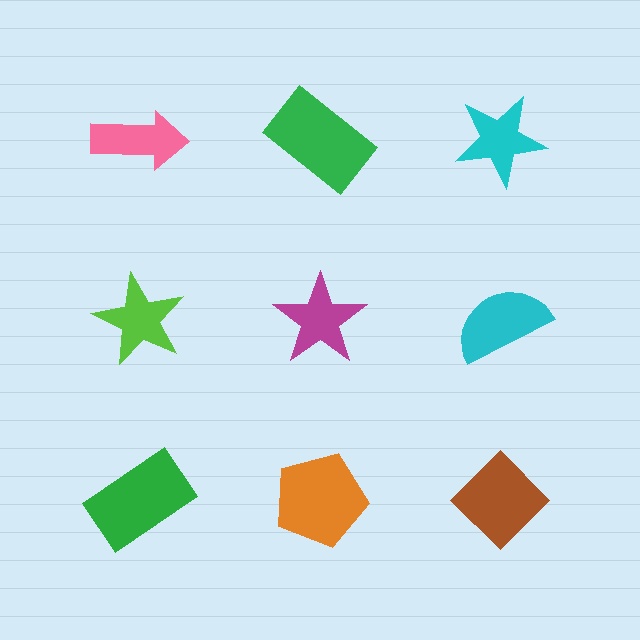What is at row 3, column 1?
A green rectangle.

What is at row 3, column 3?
A brown diamond.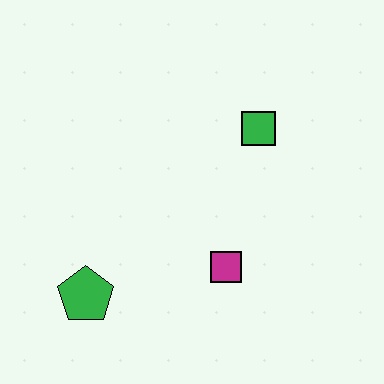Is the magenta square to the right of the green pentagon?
Yes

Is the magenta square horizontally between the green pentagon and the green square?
Yes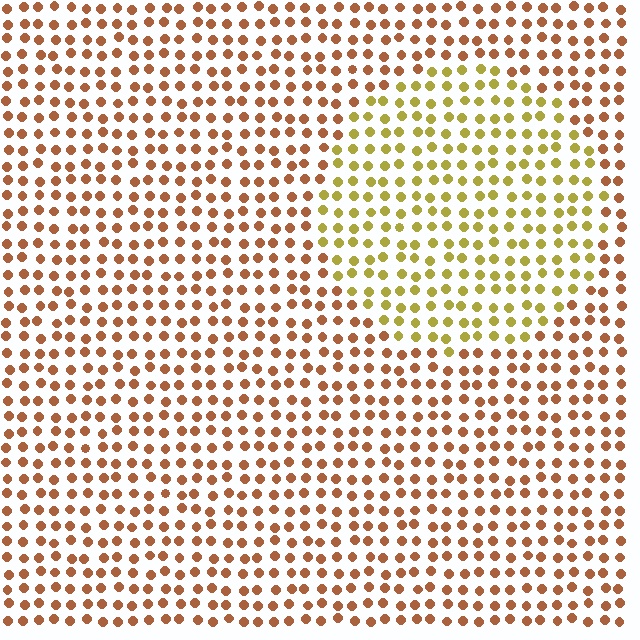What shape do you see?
I see a circle.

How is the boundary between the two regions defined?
The boundary is defined purely by a slight shift in hue (about 39 degrees). Spacing, size, and orientation are identical on both sides.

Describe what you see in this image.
The image is filled with small brown elements in a uniform arrangement. A circle-shaped region is visible where the elements are tinted to a slightly different hue, forming a subtle color boundary.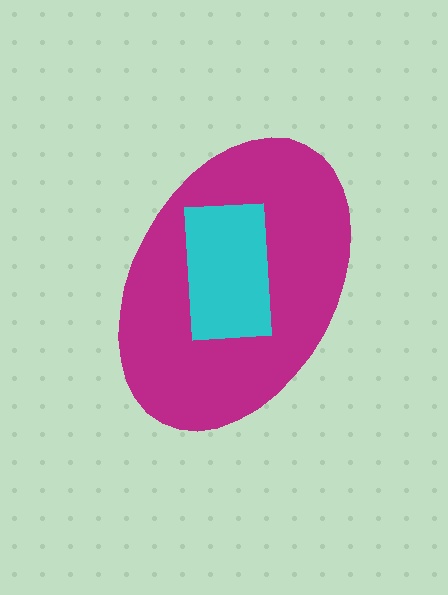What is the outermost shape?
The magenta ellipse.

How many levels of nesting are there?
2.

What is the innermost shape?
The cyan rectangle.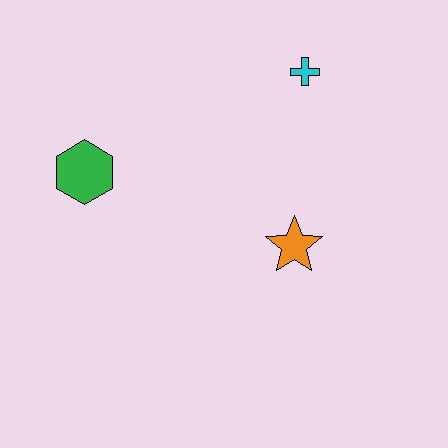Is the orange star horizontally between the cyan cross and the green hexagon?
Yes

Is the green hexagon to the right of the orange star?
No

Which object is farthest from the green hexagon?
The cyan cross is farthest from the green hexagon.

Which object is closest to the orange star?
The cyan cross is closest to the orange star.